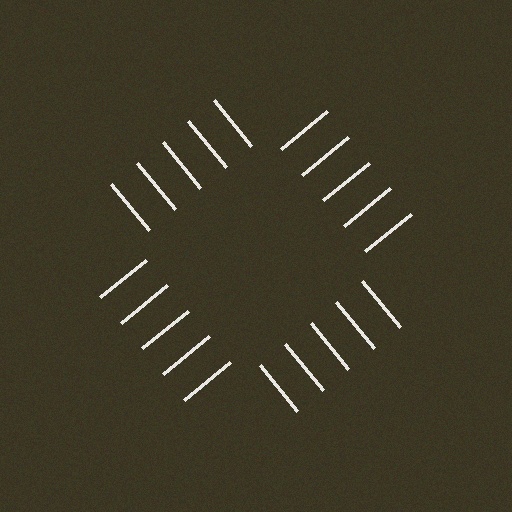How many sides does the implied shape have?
4 sides — the line-ends trace a square.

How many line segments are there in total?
20 — 5 along each of the 4 edges.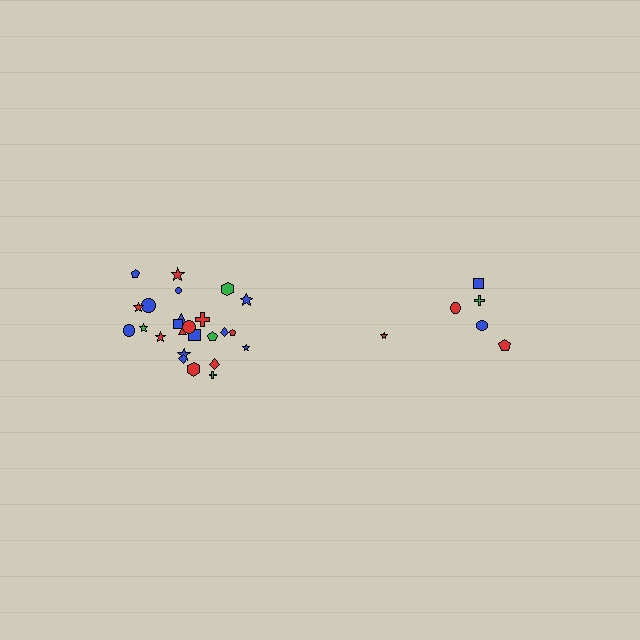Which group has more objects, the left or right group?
The left group.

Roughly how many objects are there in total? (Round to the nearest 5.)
Roughly 30 objects in total.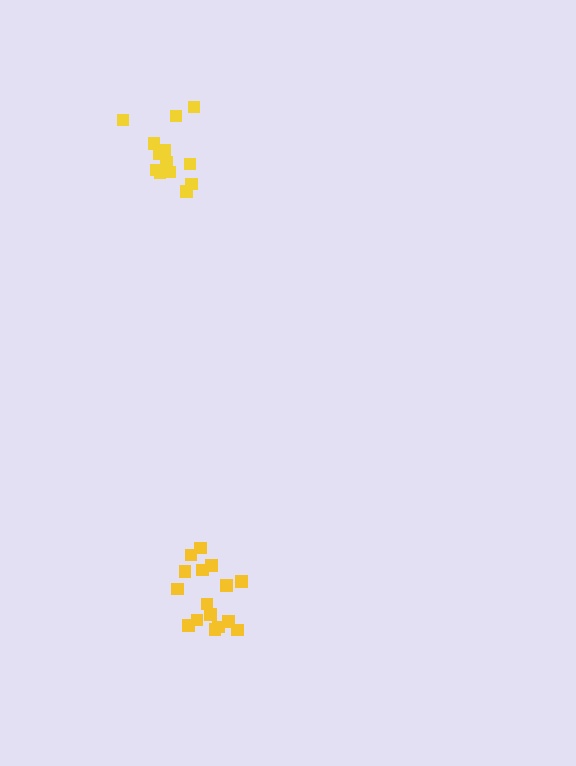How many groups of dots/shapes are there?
There are 2 groups.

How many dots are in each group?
Group 1: 16 dots, Group 2: 13 dots (29 total).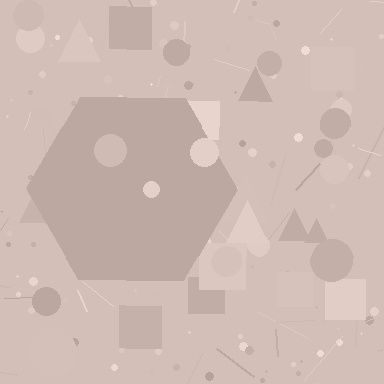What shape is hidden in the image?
A hexagon is hidden in the image.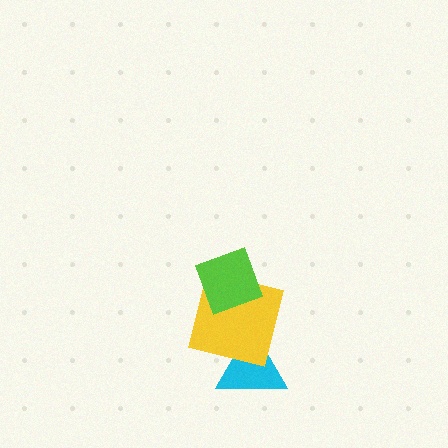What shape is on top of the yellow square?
The lime diamond is on top of the yellow square.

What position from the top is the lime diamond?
The lime diamond is 1st from the top.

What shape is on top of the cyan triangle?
The yellow square is on top of the cyan triangle.